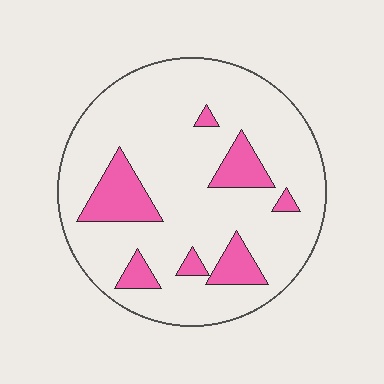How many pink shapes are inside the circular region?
7.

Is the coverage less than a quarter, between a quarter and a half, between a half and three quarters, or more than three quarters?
Less than a quarter.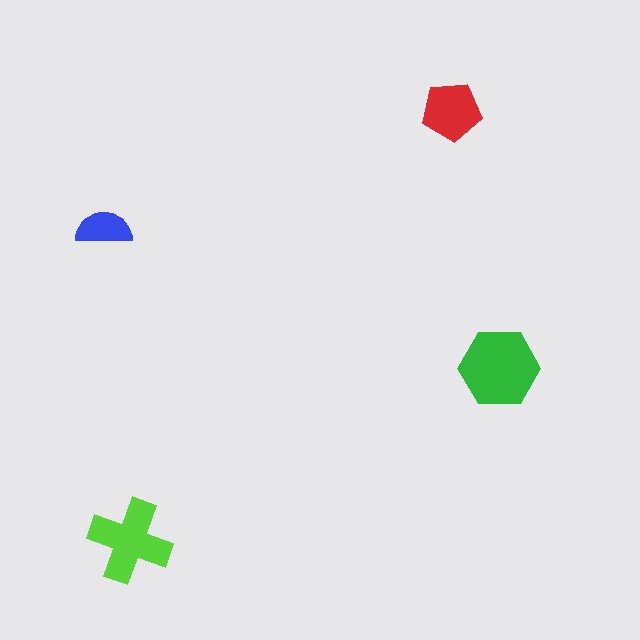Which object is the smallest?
The blue semicircle.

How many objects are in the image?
There are 4 objects in the image.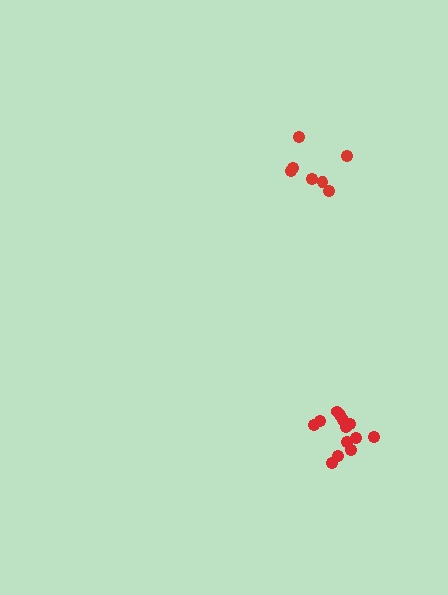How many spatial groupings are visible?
There are 2 spatial groupings.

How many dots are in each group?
Group 1: 13 dots, Group 2: 7 dots (20 total).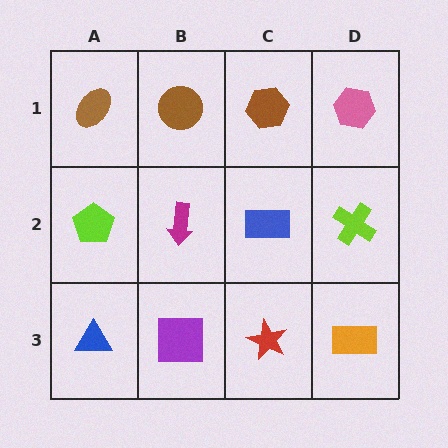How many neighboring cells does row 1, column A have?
2.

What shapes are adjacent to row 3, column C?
A blue rectangle (row 2, column C), a purple square (row 3, column B), an orange rectangle (row 3, column D).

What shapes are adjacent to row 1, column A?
A lime pentagon (row 2, column A), a brown circle (row 1, column B).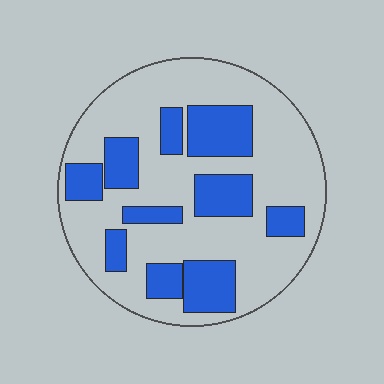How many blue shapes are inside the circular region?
10.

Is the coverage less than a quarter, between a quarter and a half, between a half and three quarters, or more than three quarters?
Between a quarter and a half.